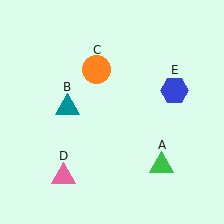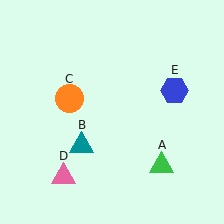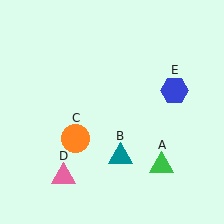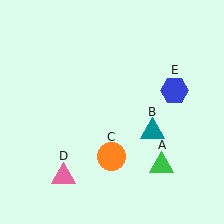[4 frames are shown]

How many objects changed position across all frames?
2 objects changed position: teal triangle (object B), orange circle (object C).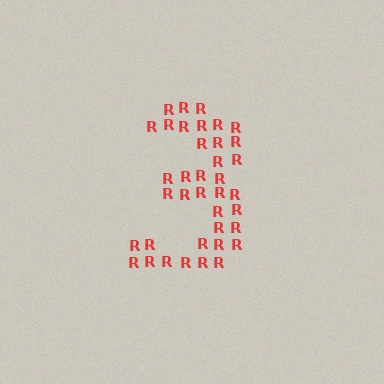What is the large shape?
The large shape is the digit 3.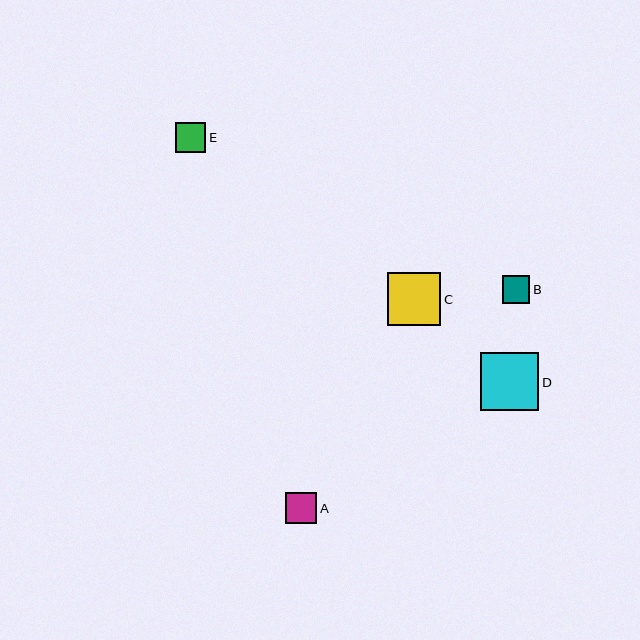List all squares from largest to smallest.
From largest to smallest: D, C, A, E, B.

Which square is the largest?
Square D is the largest with a size of approximately 58 pixels.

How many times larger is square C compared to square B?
Square C is approximately 1.9 times the size of square B.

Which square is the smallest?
Square B is the smallest with a size of approximately 28 pixels.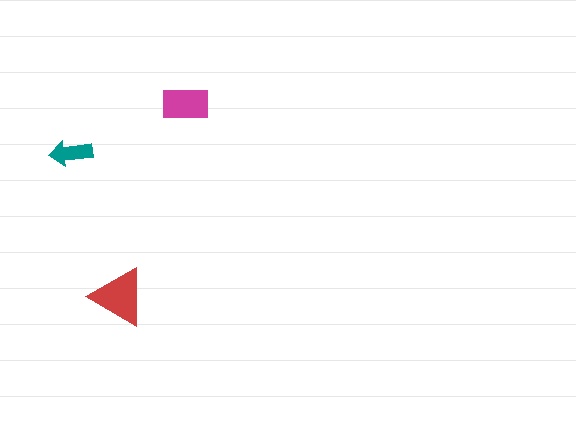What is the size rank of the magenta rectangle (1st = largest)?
2nd.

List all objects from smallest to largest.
The teal arrow, the magenta rectangle, the red triangle.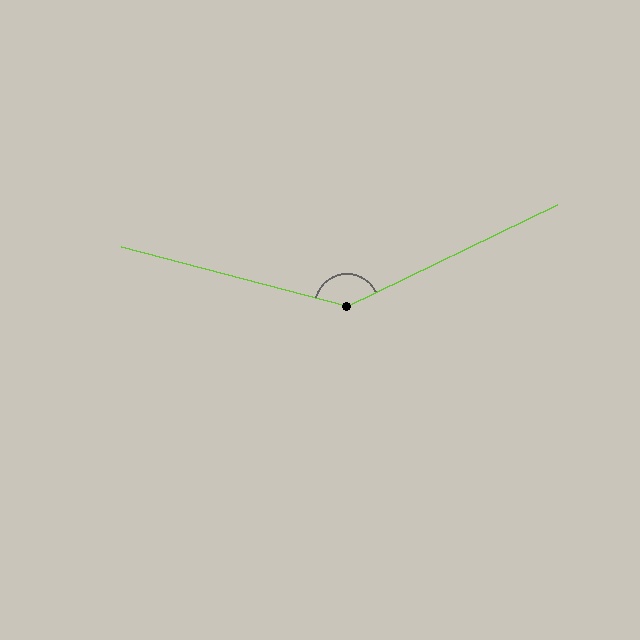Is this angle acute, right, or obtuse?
It is obtuse.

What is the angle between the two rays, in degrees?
Approximately 140 degrees.